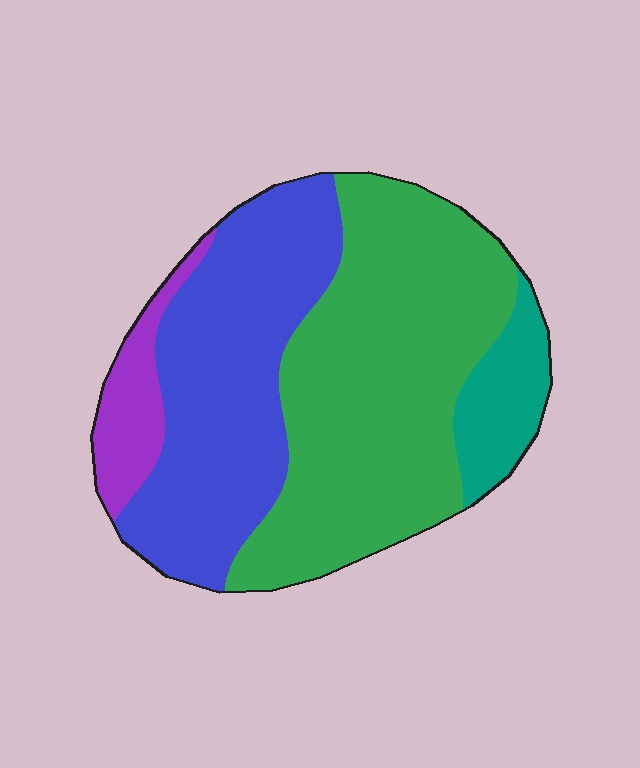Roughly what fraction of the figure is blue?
Blue covers around 35% of the figure.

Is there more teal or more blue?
Blue.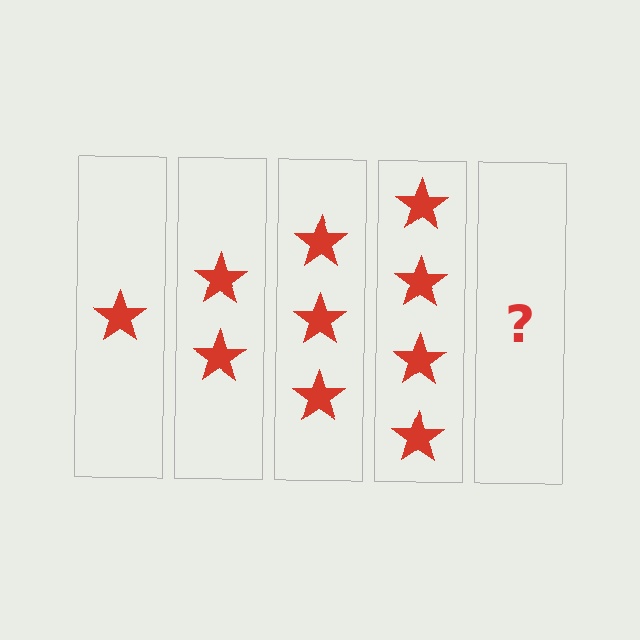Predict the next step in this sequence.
The next step is 5 stars.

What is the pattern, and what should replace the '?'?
The pattern is that each step adds one more star. The '?' should be 5 stars.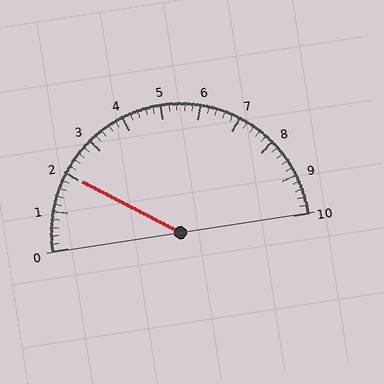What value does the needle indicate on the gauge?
The needle indicates approximately 2.0.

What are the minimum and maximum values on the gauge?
The gauge ranges from 0 to 10.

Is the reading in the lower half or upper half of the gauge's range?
The reading is in the lower half of the range (0 to 10).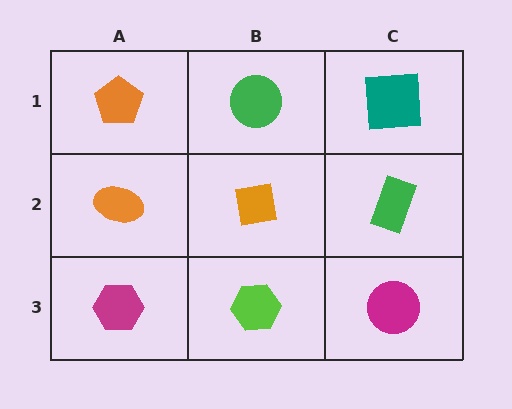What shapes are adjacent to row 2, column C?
A teal square (row 1, column C), a magenta circle (row 3, column C), an orange square (row 2, column B).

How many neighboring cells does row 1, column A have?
2.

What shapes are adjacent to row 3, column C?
A green rectangle (row 2, column C), a lime hexagon (row 3, column B).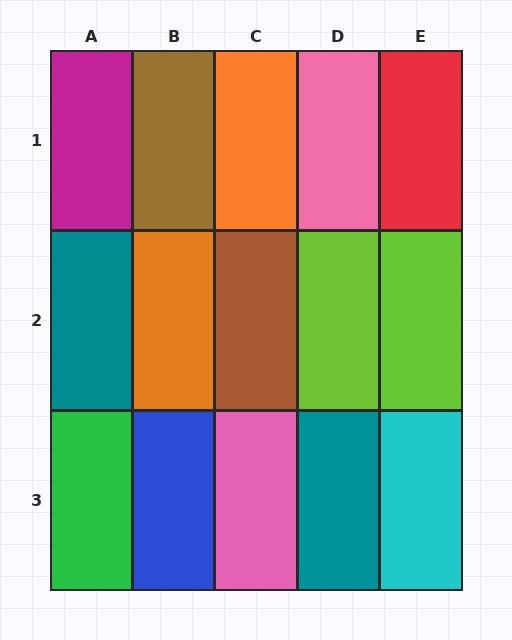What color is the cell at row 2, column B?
Orange.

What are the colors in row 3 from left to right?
Green, blue, pink, teal, cyan.